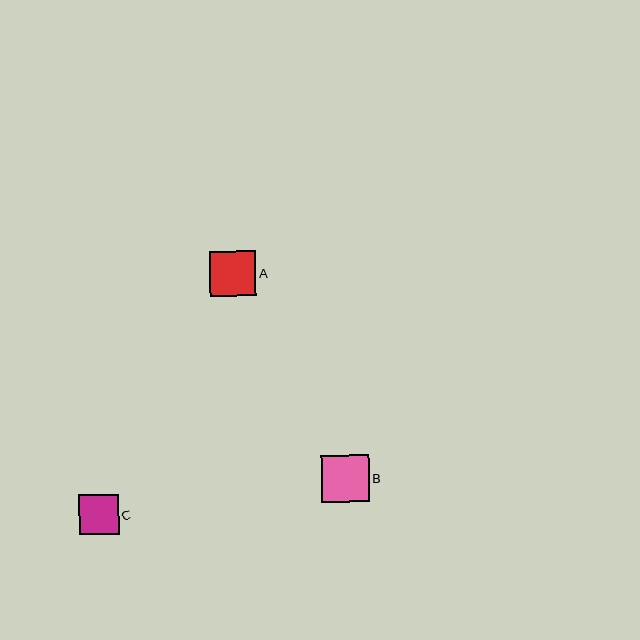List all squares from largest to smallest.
From largest to smallest: B, A, C.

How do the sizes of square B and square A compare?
Square B and square A are approximately the same size.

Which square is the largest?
Square B is the largest with a size of approximately 47 pixels.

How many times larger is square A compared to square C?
Square A is approximately 1.2 times the size of square C.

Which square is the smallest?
Square C is the smallest with a size of approximately 40 pixels.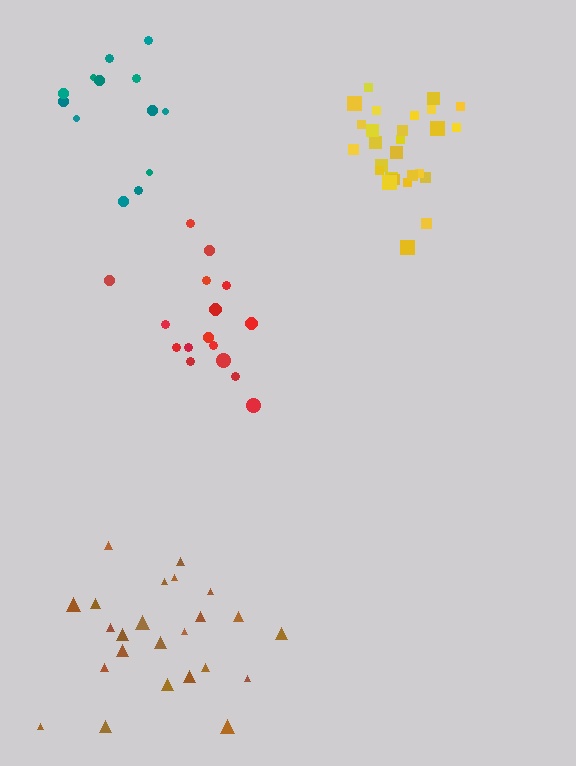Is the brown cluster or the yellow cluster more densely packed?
Yellow.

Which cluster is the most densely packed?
Yellow.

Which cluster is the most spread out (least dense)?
Teal.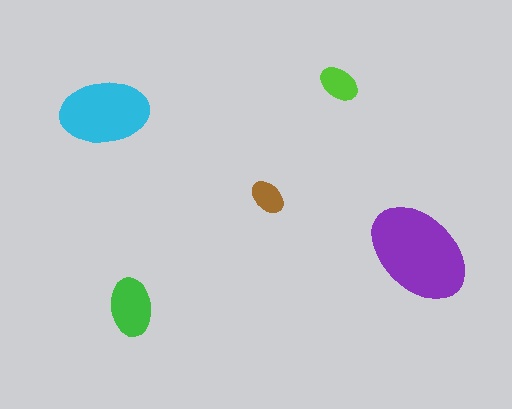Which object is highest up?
The lime ellipse is topmost.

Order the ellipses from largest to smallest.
the purple one, the cyan one, the green one, the lime one, the brown one.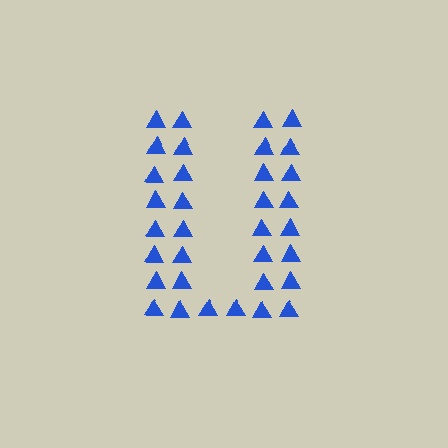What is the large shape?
The large shape is the letter U.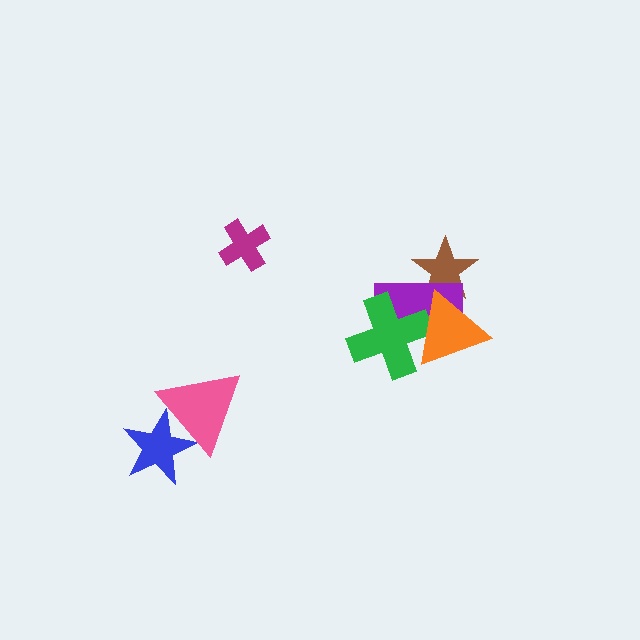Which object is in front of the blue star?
The pink triangle is in front of the blue star.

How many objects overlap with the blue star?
1 object overlaps with the blue star.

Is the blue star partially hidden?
Yes, it is partially covered by another shape.